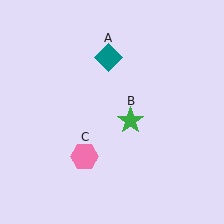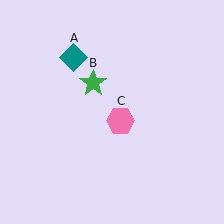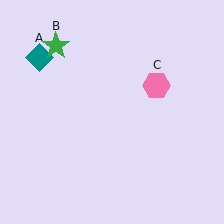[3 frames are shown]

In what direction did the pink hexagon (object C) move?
The pink hexagon (object C) moved up and to the right.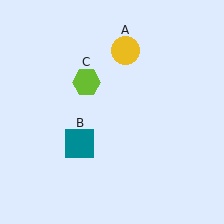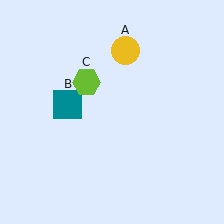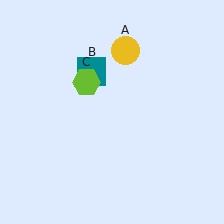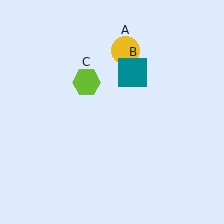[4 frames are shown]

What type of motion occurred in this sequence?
The teal square (object B) rotated clockwise around the center of the scene.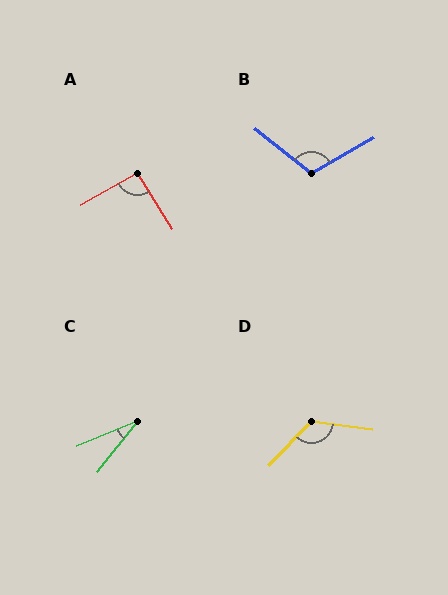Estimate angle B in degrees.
Approximately 111 degrees.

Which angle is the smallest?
C, at approximately 29 degrees.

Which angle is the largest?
D, at approximately 127 degrees.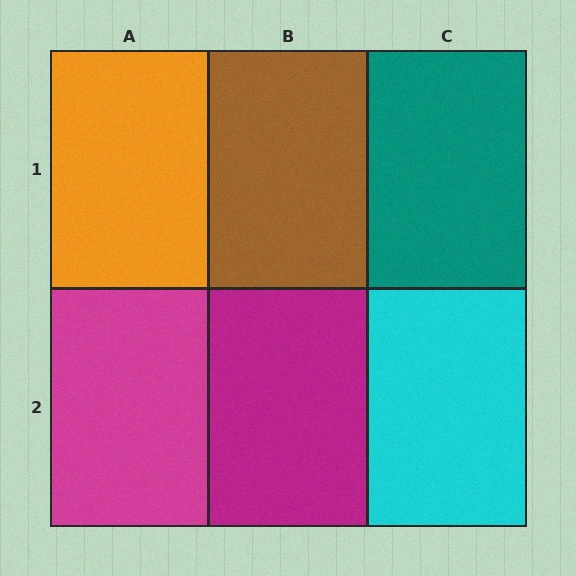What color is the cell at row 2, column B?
Magenta.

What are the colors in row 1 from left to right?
Orange, brown, teal.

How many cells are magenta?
2 cells are magenta.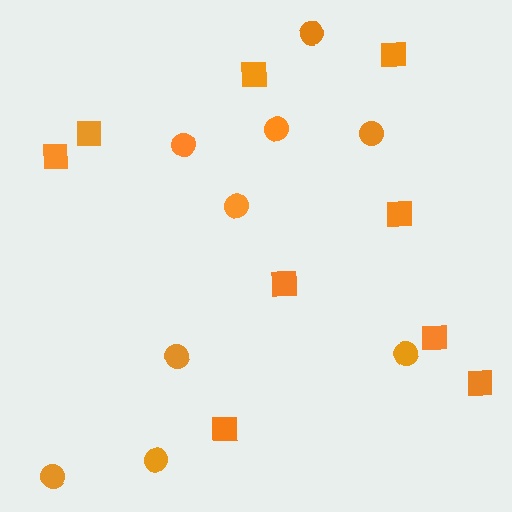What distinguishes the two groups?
There are 2 groups: one group of circles (9) and one group of squares (9).